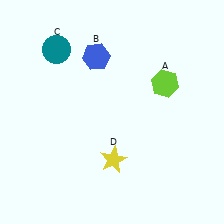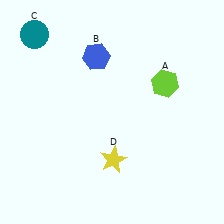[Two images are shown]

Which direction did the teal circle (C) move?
The teal circle (C) moved left.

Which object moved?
The teal circle (C) moved left.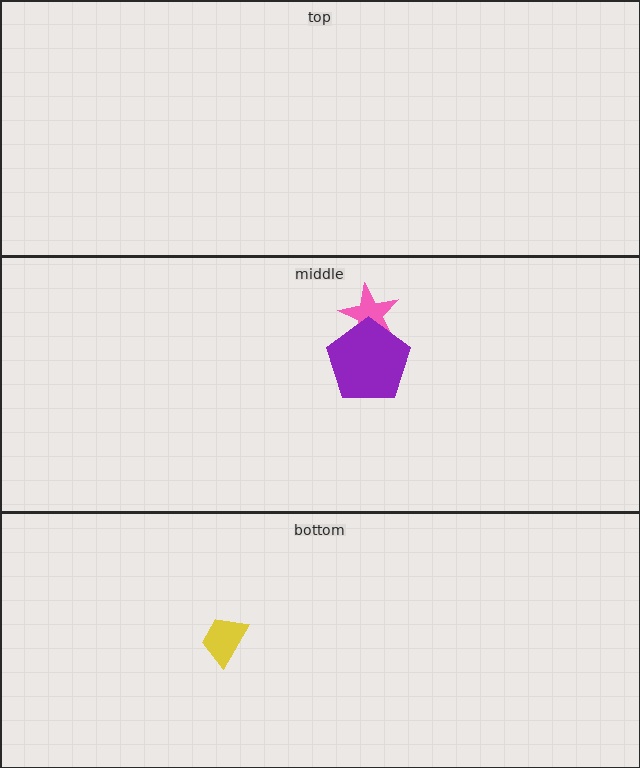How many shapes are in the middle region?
2.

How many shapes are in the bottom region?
1.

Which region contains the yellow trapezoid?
The bottom region.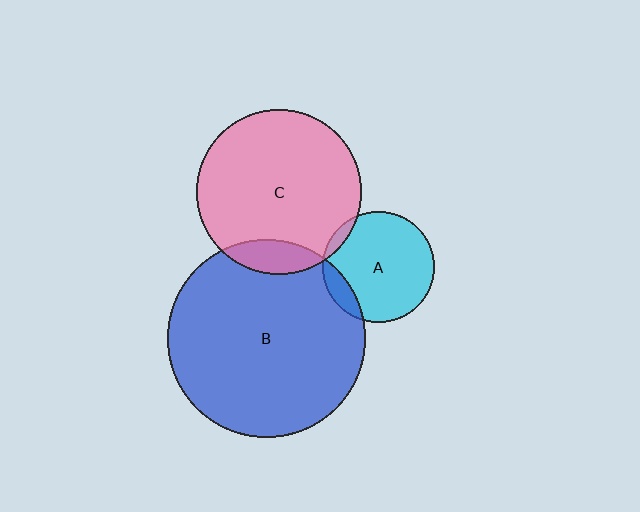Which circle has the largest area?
Circle B (blue).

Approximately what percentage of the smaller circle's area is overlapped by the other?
Approximately 10%.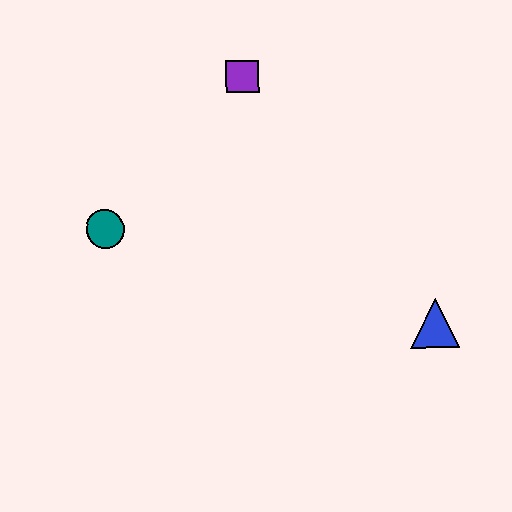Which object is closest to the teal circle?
The purple square is closest to the teal circle.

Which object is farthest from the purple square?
The blue triangle is farthest from the purple square.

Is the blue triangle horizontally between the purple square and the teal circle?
No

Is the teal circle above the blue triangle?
Yes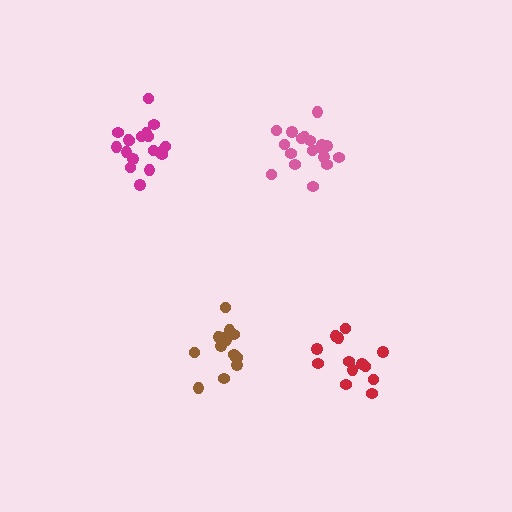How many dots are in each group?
Group 1: 18 dots, Group 2: 14 dots, Group 3: 13 dots, Group 4: 18 dots (63 total).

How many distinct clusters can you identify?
There are 4 distinct clusters.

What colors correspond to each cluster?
The clusters are colored: pink, brown, red, magenta.